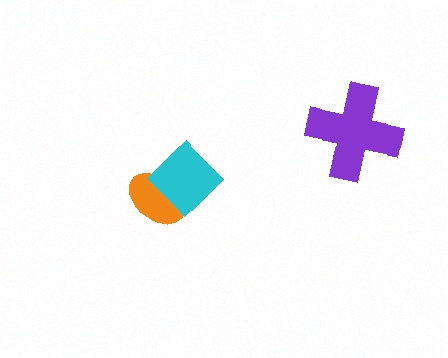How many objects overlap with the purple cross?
0 objects overlap with the purple cross.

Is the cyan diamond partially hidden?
No, no other shape covers it.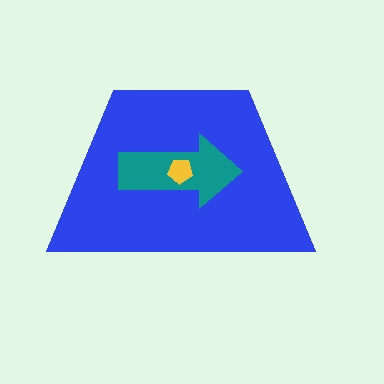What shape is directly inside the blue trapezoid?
The teal arrow.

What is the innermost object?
The yellow pentagon.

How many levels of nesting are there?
3.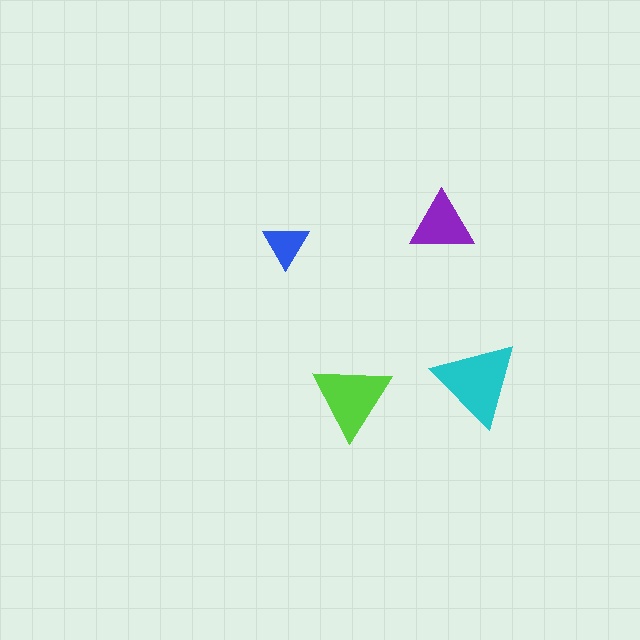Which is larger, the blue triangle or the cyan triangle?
The cyan one.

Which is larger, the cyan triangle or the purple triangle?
The cyan one.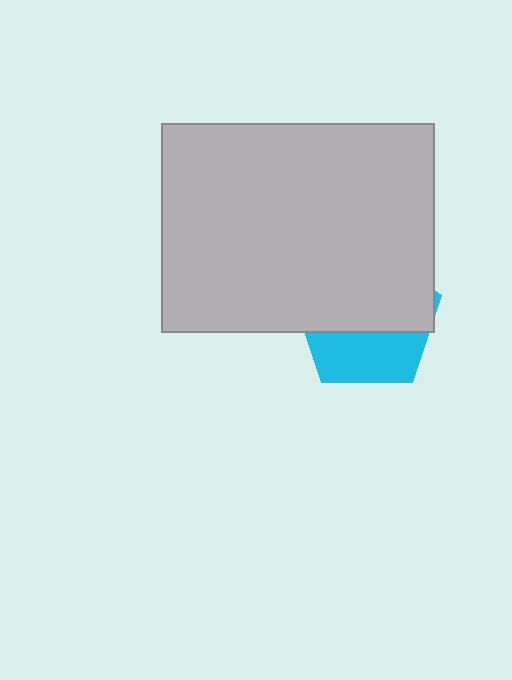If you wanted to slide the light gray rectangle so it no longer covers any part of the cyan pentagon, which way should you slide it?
Slide it up — that is the most direct way to separate the two shapes.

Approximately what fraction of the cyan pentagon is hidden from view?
Roughly 63% of the cyan pentagon is hidden behind the light gray rectangle.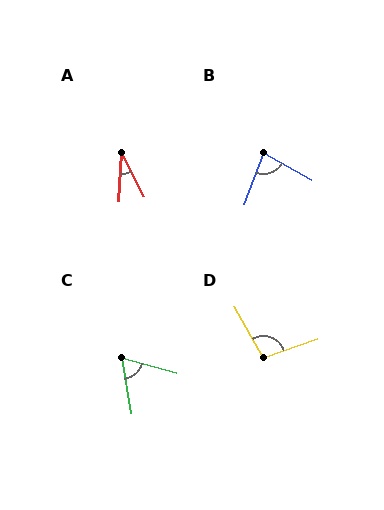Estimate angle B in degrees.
Approximately 81 degrees.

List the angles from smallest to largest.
A (29°), C (66°), B (81°), D (99°).